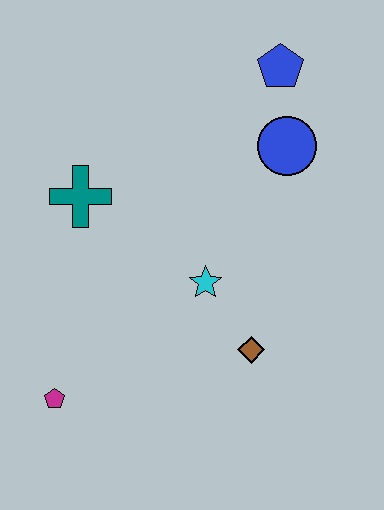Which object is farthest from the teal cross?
The blue pentagon is farthest from the teal cross.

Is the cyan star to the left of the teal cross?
No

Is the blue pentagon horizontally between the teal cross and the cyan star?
No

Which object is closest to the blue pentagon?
The blue circle is closest to the blue pentagon.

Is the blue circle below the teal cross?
No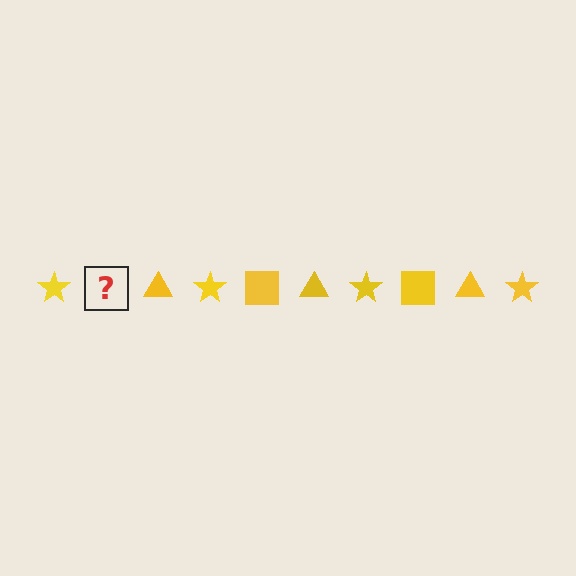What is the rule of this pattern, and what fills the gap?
The rule is that the pattern cycles through star, square, triangle shapes in yellow. The gap should be filled with a yellow square.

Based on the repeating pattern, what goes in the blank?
The blank should be a yellow square.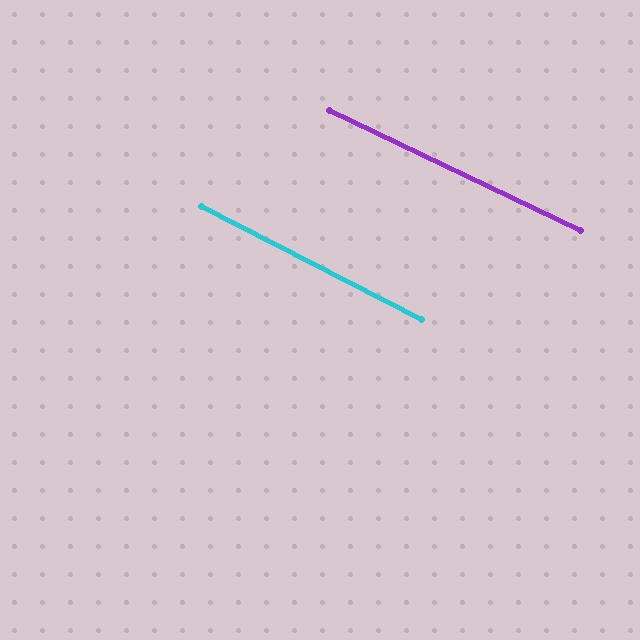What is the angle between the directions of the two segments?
Approximately 2 degrees.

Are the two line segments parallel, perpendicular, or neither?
Parallel — their directions differ by only 1.6°.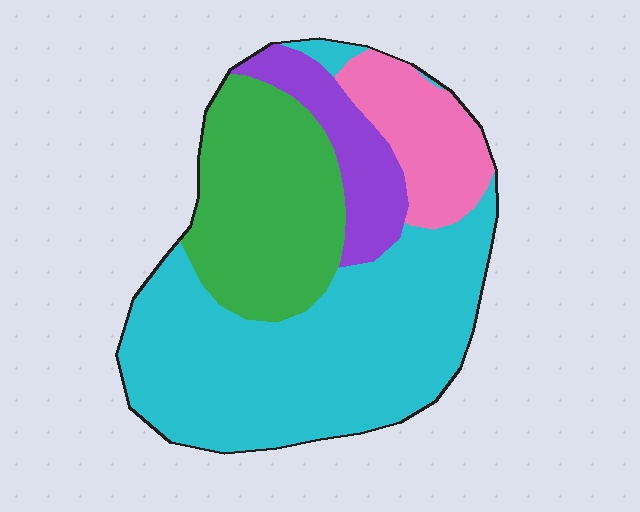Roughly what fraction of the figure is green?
Green covers around 25% of the figure.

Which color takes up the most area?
Cyan, at roughly 50%.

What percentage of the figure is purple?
Purple covers around 10% of the figure.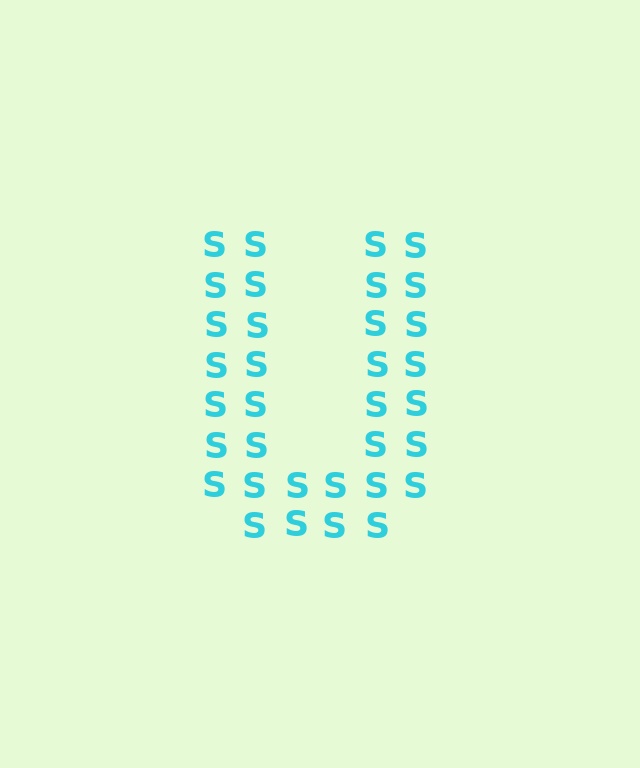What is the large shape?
The large shape is the letter U.